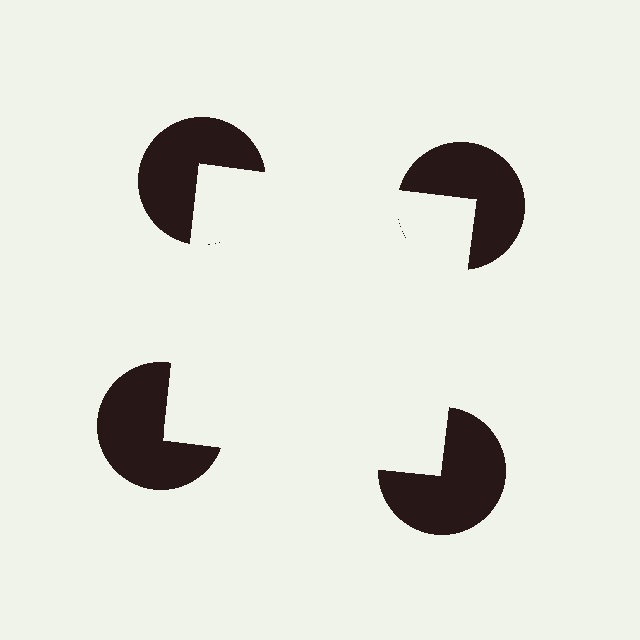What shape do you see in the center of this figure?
An illusory square — its edges are inferred from the aligned wedge cuts in the pac-man discs, not physically drawn.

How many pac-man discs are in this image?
There are 4 — one at each vertex of the illusory square.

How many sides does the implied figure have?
4 sides.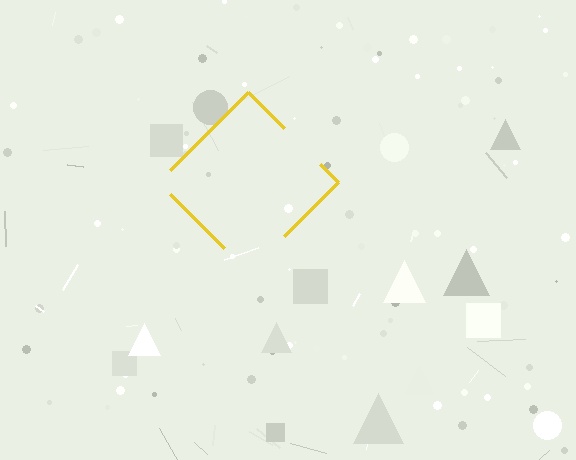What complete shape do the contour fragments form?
The contour fragments form a diamond.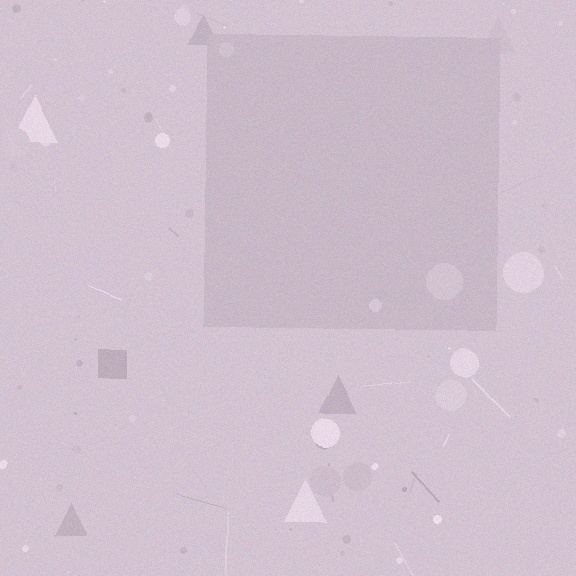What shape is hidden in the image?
A square is hidden in the image.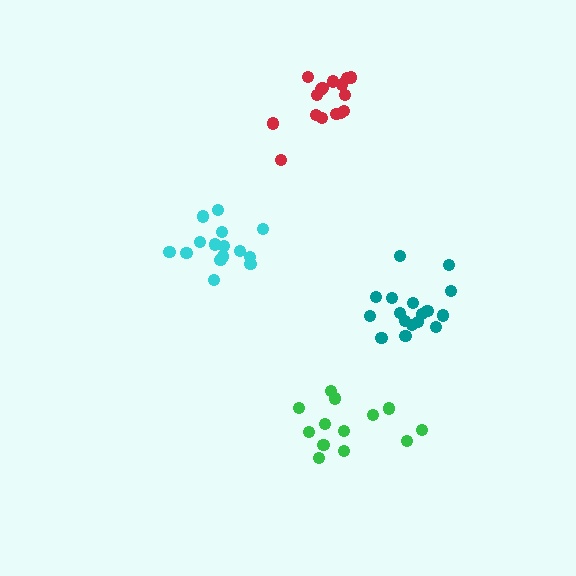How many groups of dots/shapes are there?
There are 4 groups.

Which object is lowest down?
The green cluster is bottommost.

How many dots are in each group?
Group 1: 13 dots, Group 2: 15 dots, Group 3: 16 dots, Group 4: 17 dots (61 total).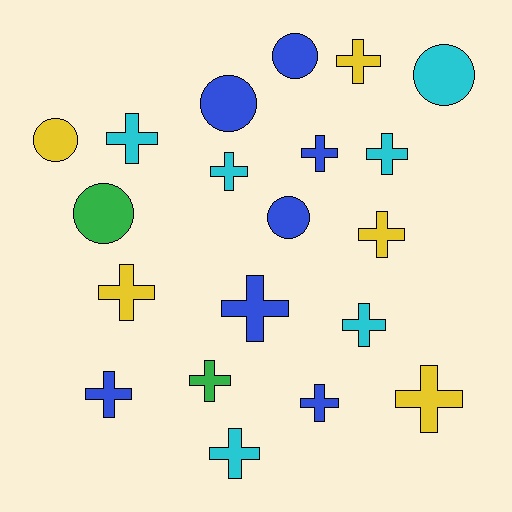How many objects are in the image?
There are 20 objects.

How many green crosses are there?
There is 1 green cross.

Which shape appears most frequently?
Cross, with 14 objects.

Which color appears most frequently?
Blue, with 7 objects.